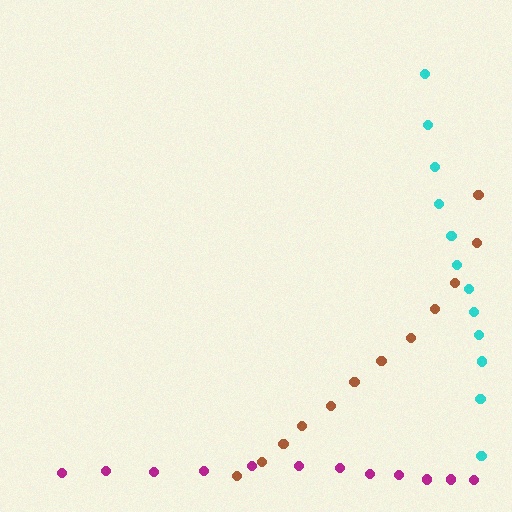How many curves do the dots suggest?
There are 3 distinct paths.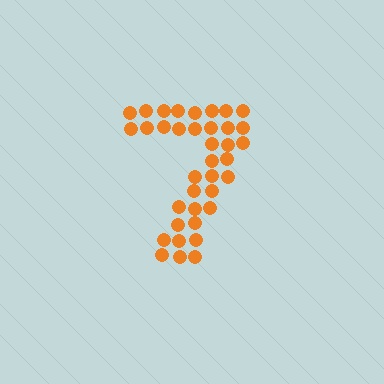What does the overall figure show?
The overall figure shows the digit 7.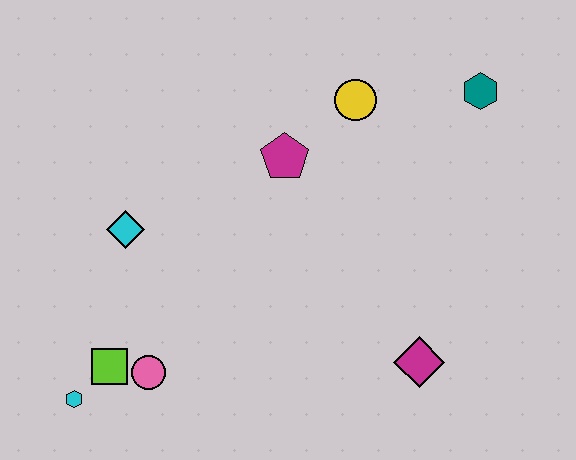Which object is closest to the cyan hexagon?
The lime square is closest to the cyan hexagon.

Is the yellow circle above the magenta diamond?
Yes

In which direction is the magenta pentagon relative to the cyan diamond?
The magenta pentagon is to the right of the cyan diamond.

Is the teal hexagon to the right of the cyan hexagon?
Yes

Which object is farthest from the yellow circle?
The cyan hexagon is farthest from the yellow circle.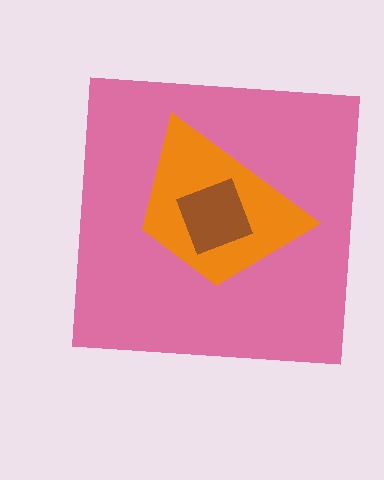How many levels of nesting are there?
3.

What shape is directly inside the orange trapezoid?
The brown diamond.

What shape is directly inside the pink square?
The orange trapezoid.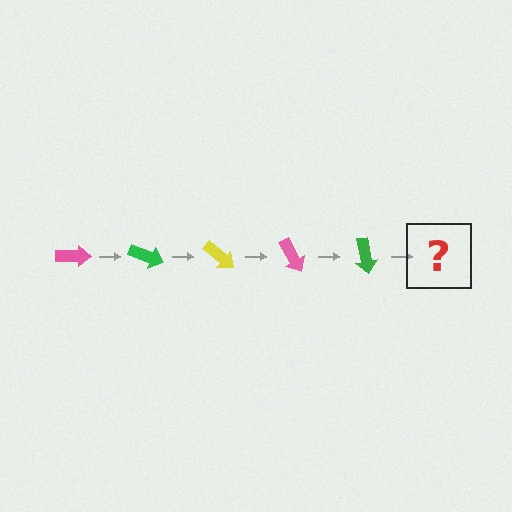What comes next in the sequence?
The next element should be a yellow arrow, rotated 100 degrees from the start.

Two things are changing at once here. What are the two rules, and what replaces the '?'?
The two rules are that it rotates 20 degrees each step and the color cycles through pink, green, and yellow. The '?' should be a yellow arrow, rotated 100 degrees from the start.